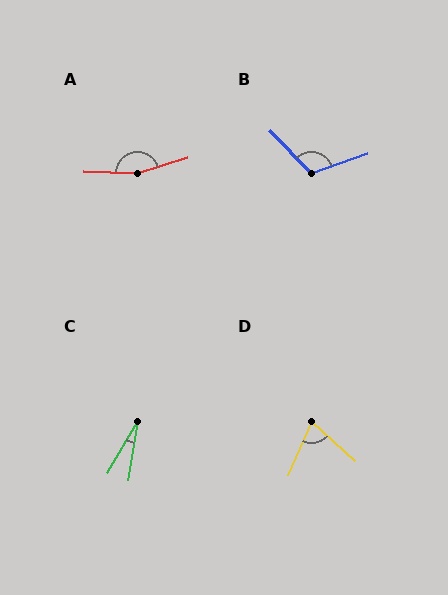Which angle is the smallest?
C, at approximately 21 degrees.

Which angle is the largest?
A, at approximately 160 degrees.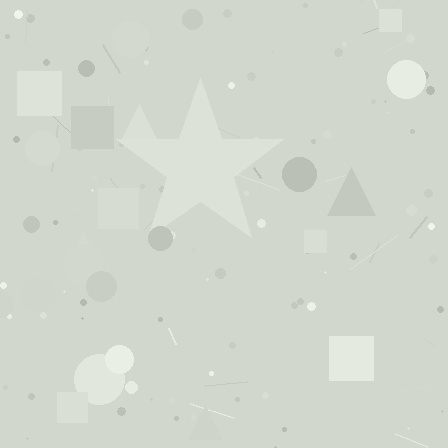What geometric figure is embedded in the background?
A star is embedded in the background.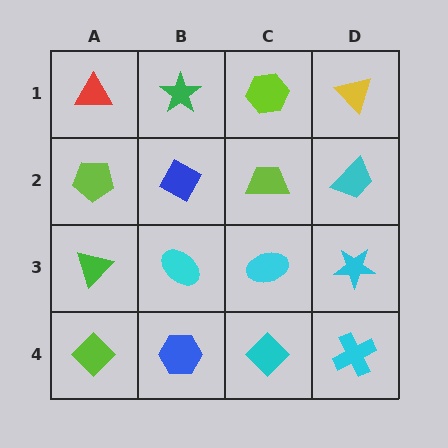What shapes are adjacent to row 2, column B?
A green star (row 1, column B), a cyan ellipse (row 3, column B), a lime pentagon (row 2, column A), a lime trapezoid (row 2, column C).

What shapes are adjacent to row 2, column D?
A yellow triangle (row 1, column D), a cyan star (row 3, column D), a lime trapezoid (row 2, column C).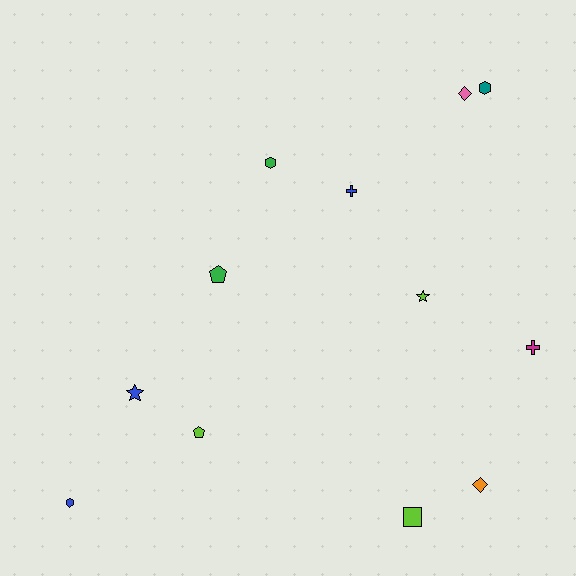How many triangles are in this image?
There are no triangles.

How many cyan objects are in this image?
There are no cyan objects.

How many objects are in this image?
There are 12 objects.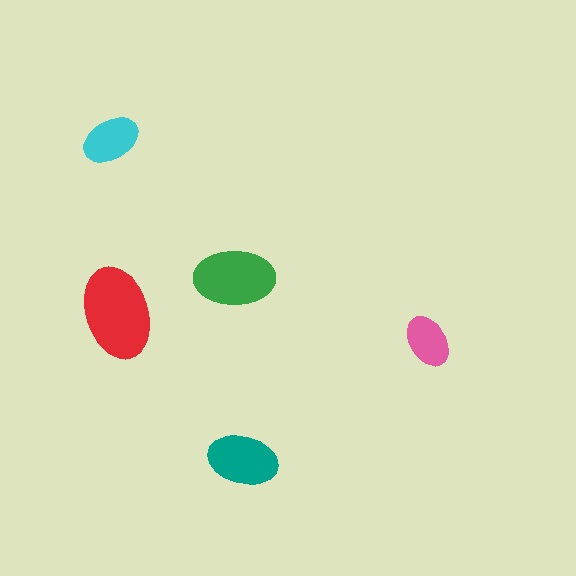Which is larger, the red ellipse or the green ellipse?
The red one.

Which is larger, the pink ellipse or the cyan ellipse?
The cyan one.